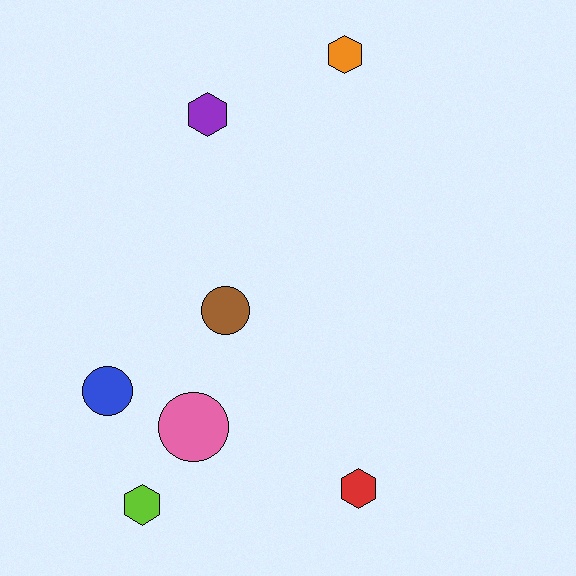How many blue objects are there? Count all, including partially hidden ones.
There is 1 blue object.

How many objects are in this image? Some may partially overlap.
There are 7 objects.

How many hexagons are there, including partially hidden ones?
There are 4 hexagons.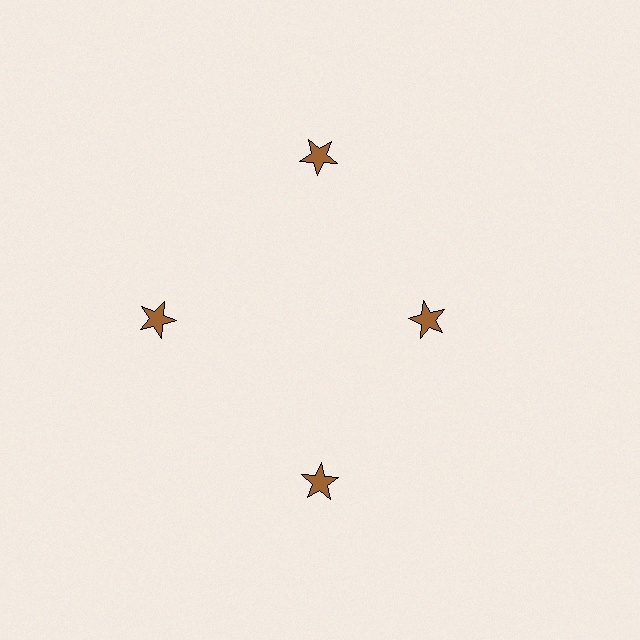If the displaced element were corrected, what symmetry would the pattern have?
It would have 4-fold rotational symmetry — the pattern would map onto itself every 90 degrees.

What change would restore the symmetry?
The symmetry would be restored by moving it outward, back onto the ring so that all 4 stars sit at equal angles and equal distance from the center.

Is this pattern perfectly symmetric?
No. The 4 brown stars are arranged in a ring, but one element near the 3 o'clock position is pulled inward toward the center, breaking the 4-fold rotational symmetry.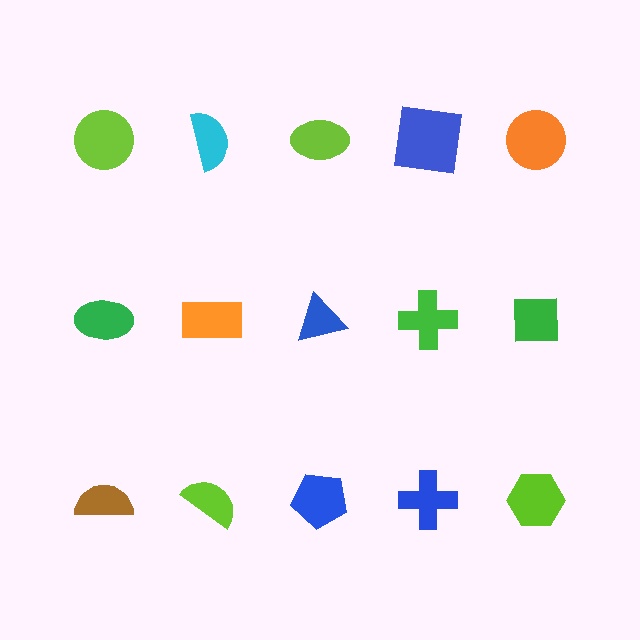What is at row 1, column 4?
A blue square.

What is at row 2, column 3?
A blue triangle.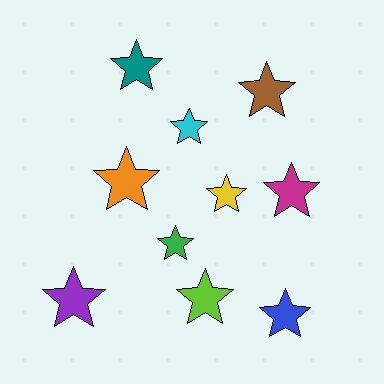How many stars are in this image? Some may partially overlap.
There are 10 stars.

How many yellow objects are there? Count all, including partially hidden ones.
There is 1 yellow object.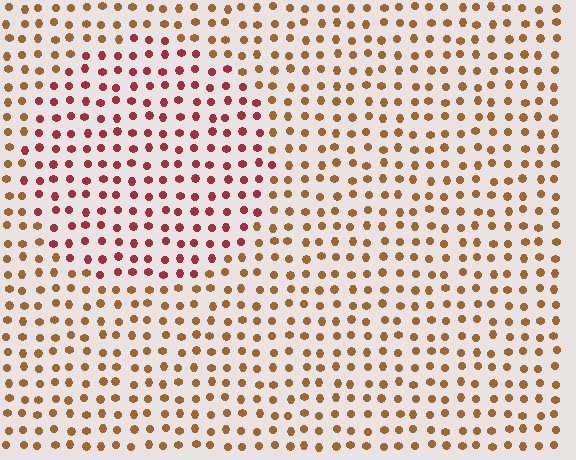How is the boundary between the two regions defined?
The boundary is defined purely by a slight shift in hue (about 38 degrees). Spacing, size, and orientation are identical on both sides.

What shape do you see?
I see a circle.